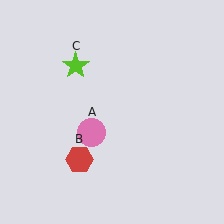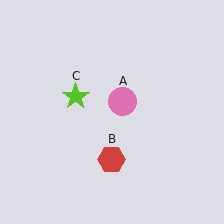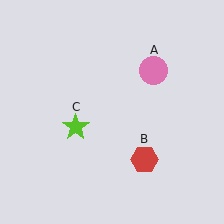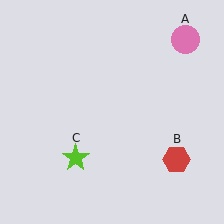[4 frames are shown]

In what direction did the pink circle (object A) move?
The pink circle (object A) moved up and to the right.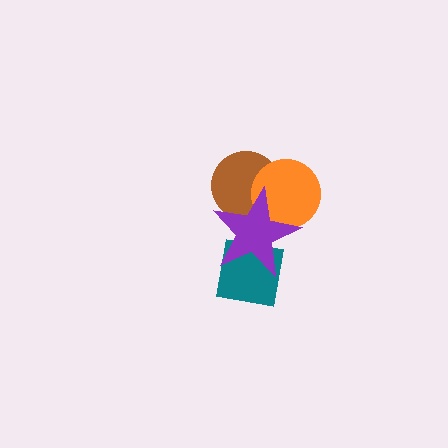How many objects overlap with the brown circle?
2 objects overlap with the brown circle.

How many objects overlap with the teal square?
1 object overlaps with the teal square.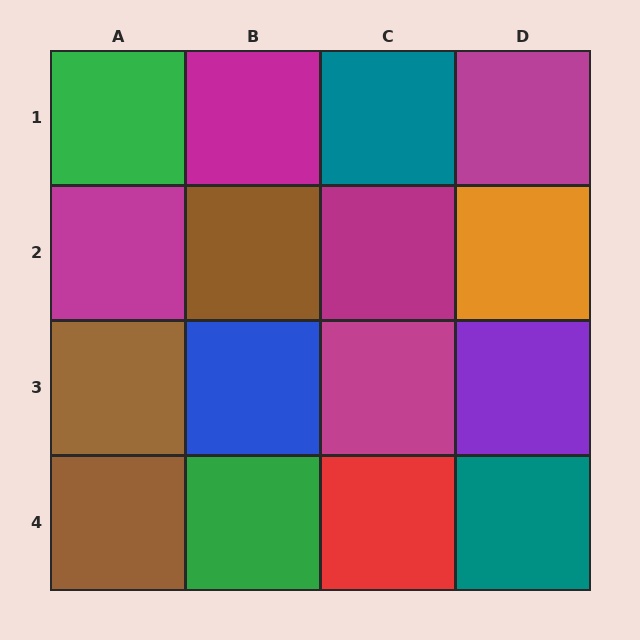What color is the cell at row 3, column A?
Brown.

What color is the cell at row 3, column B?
Blue.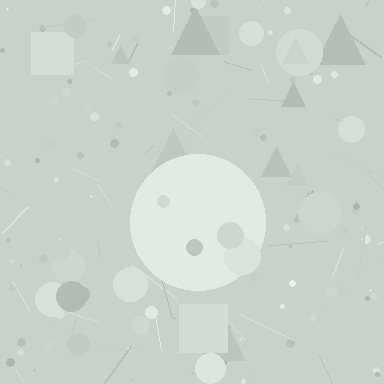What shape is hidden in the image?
A circle is hidden in the image.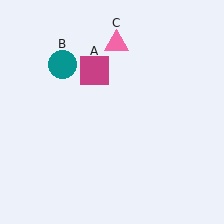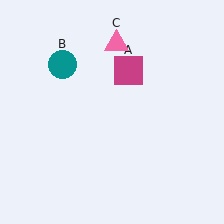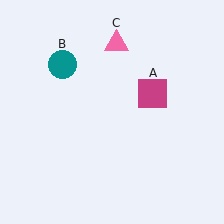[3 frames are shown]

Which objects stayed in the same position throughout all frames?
Teal circle (object B) and pink triangle (object C) remained stationary.